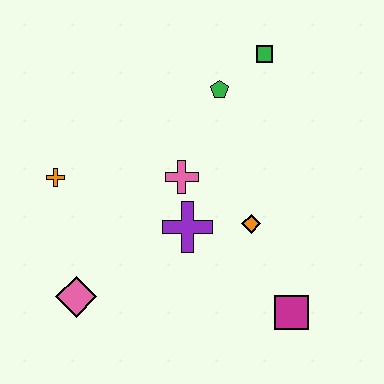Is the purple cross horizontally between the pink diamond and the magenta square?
Yes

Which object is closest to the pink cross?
The purple cross is closest to the pink cross.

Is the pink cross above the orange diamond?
Yes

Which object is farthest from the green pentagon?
The pink diamond is farthest from the green pentagon.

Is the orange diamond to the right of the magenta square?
No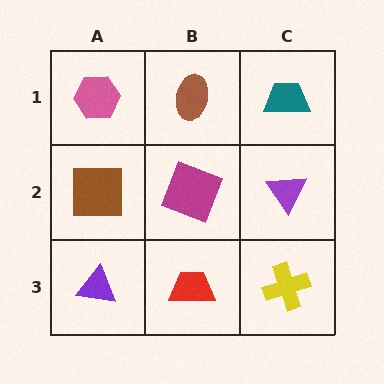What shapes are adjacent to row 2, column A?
A pink hexagon (row 1, column A), a purple triangle (row 3, column A), a magenta square (row 2, column B).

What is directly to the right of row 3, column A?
A red trapezoid.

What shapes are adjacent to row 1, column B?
A magenta square (row 2, column B), a pink hexagon (row 1, column A), a teal trapezoid (row 1, column C).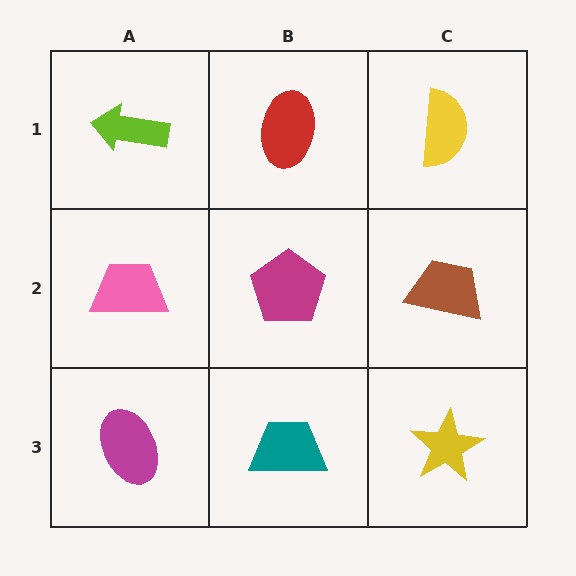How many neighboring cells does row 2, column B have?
4.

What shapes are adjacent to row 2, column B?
A red ellipse (row 1, column B), a teal trapezoid (row 3, column B), a pink trapezoid (row 2, column A), a brown trapezoid (row 2, column C).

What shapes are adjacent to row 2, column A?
A lime arrow (row 1, column A), a magenta ellipse (row 3, column A), a magenta pentagon (row 2, column B).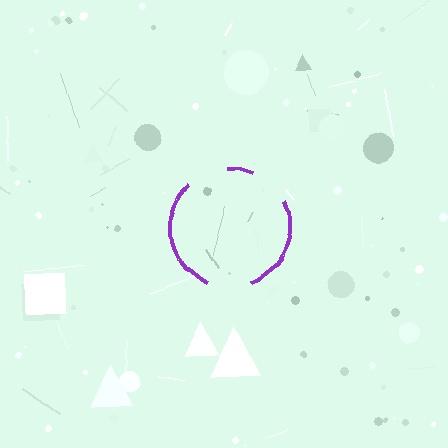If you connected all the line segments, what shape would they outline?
They would outline a circle.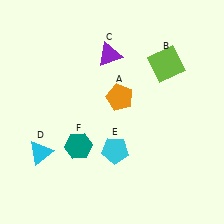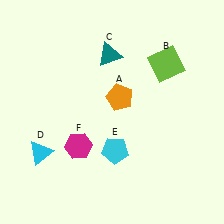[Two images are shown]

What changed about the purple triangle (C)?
In Image 1, C is purple. In Image 2, it changed to teal.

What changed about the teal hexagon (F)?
In Image 1, F is teal. In Image 2, it changed to magenta.